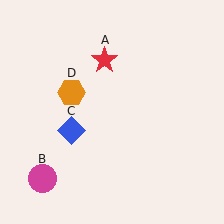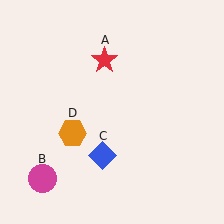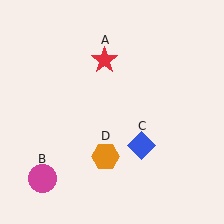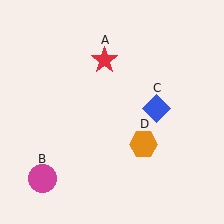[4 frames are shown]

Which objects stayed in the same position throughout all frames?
Red star (object A) and magenta circle (object B) remained stationary.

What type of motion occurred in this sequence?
The blue diamond (object C), orange hexagon (object D) rotated counterclockwise around the center of the scene.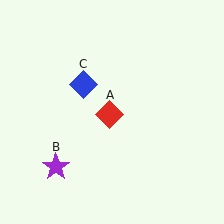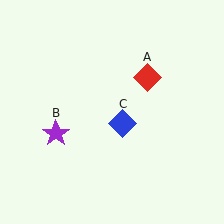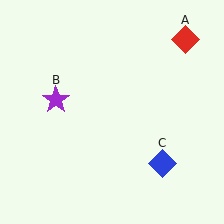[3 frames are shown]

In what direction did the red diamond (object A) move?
The red diamond (object A) moved up and to the right.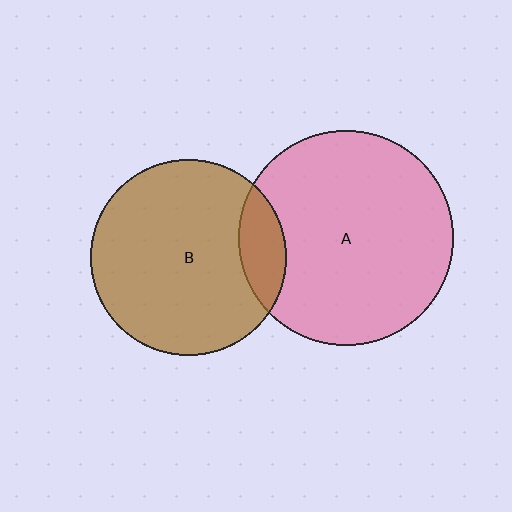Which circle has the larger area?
Circle A (pink).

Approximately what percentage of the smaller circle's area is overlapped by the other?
Approximately 15%.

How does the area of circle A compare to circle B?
Approximately 1.2 times.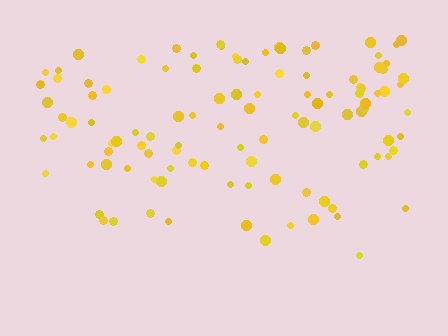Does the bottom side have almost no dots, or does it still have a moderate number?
Still a moderate number, just noticeably fewer than the top.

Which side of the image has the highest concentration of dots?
The top.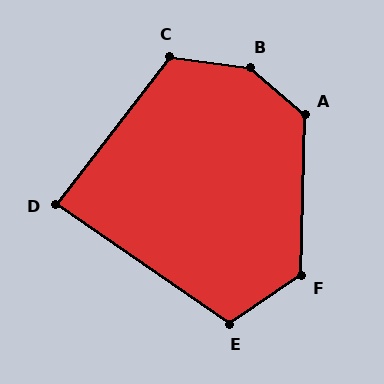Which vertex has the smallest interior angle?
D, at approximately 87 degrees.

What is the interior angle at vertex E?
Approximately 111 degrees (obtuse).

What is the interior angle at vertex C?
Approximately 120 degrees (obtuse).